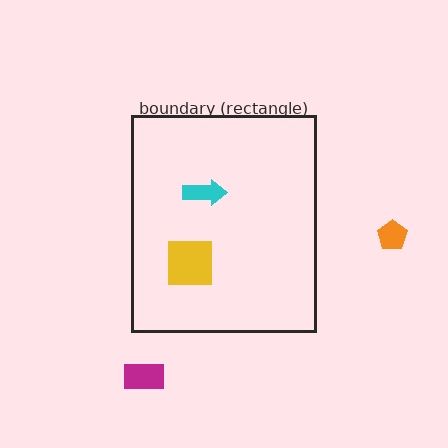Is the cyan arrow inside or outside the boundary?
Inside.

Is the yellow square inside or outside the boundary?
Inside.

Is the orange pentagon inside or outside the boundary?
Outside.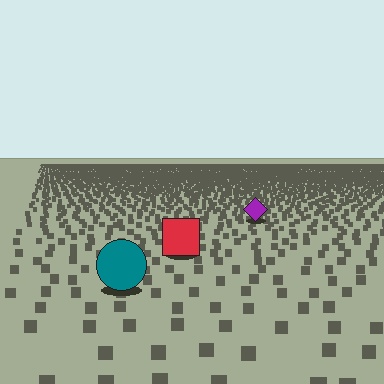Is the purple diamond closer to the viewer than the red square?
No. The red square is closer — you can tell from the texture gradient: the ground texture is coarser near it.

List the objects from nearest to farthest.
From nearest to farthest: the teal circle, the red square, the purple diamond.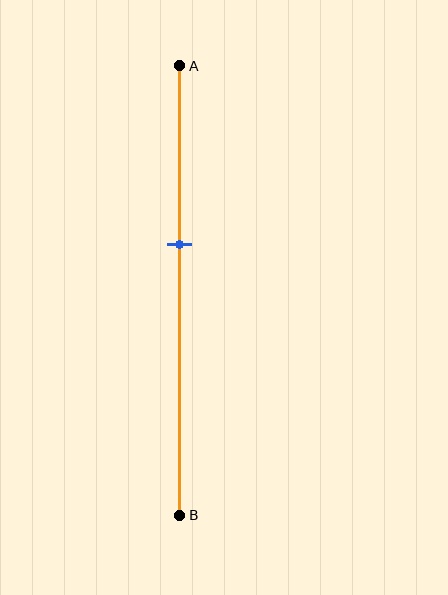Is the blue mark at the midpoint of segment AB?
No, the mark is at about 40% from A, not at the 50% midpoint.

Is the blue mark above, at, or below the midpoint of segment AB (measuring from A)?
The blue mark is above the midpoint of segment AB.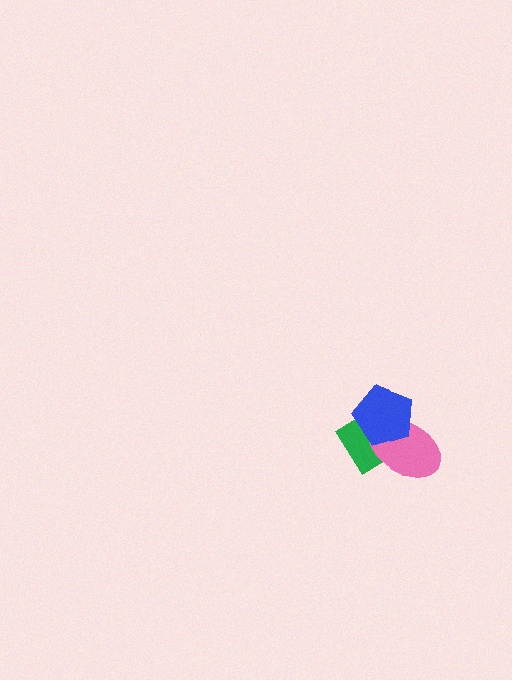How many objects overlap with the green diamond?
2 objects overlap with the green diamond.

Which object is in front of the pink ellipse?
The blue pentagon is in front of the pink ellipse.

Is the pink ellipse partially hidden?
Yes, it is partially covered by another shape.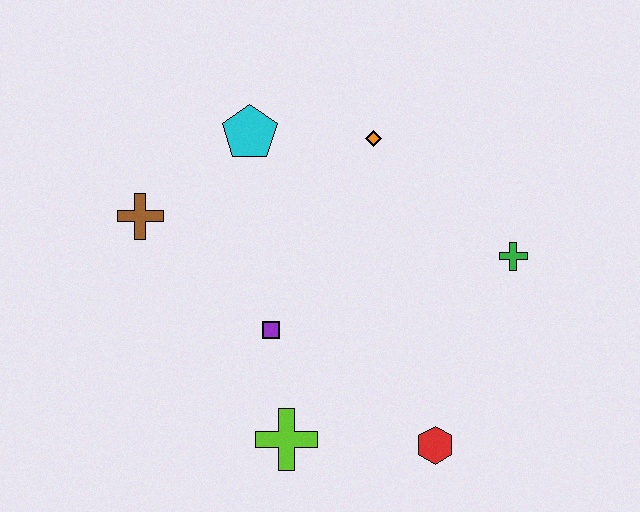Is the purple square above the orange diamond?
No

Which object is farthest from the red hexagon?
The brown cross is farthest from the red hexagon.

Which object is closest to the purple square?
The lime cross is closest to the purple square.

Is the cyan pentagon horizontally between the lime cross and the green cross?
No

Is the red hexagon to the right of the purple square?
Yes